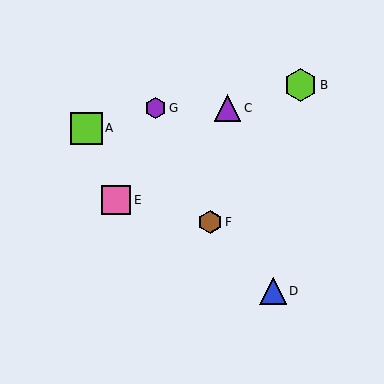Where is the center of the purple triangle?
The center of the purple triangle is at (228, 108).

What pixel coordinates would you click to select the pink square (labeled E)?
Click at (116, 200) to select the pink square E.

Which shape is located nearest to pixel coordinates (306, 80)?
The lime hexagon (labeled B) at (301, 85) is nearest to that location.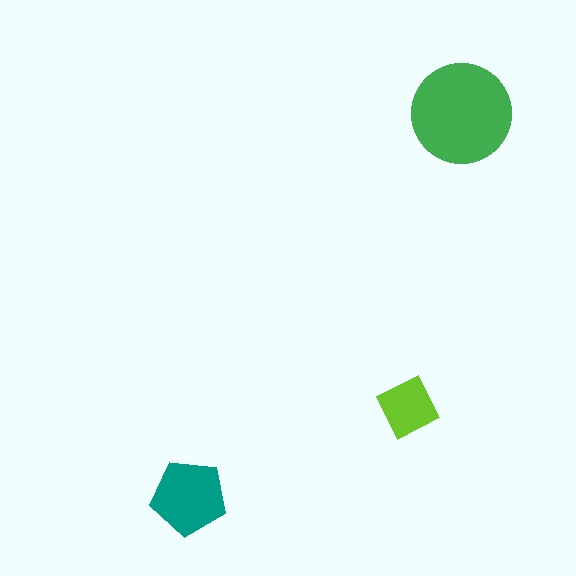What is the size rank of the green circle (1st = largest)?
1st.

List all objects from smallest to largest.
The lime diamond, the teal pentagon, the green circle.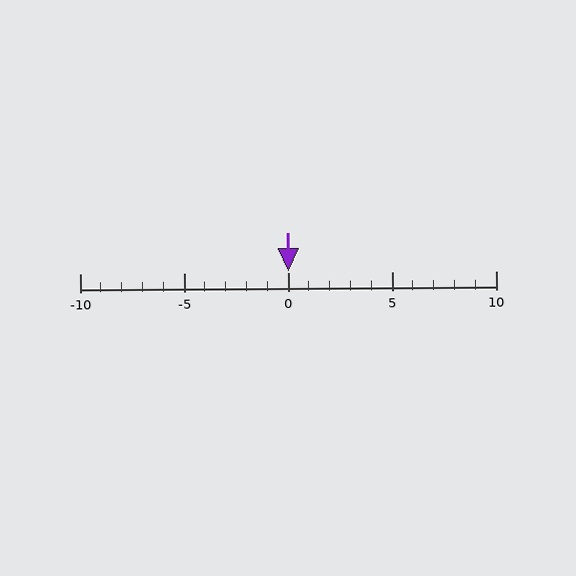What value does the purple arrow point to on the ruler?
The purple arrow points to approximately 0.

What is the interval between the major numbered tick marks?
The major tick marks are spaced 5 units apart.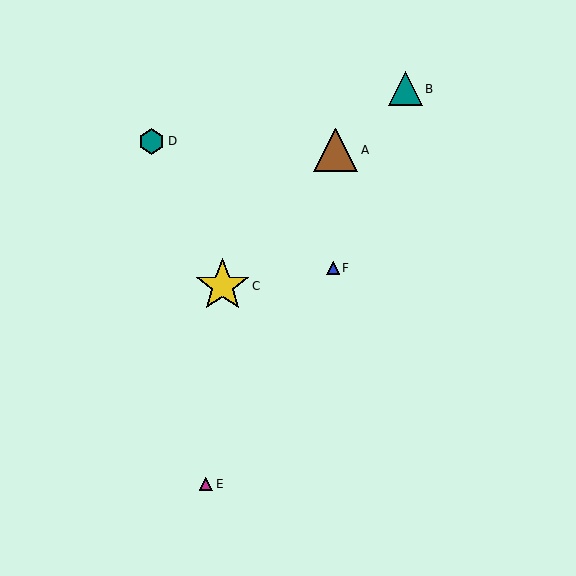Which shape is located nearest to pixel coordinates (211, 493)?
The magenta triangle (labeled E) at (206, 484) is nearest to that location.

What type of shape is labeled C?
Shape C is a yellow star.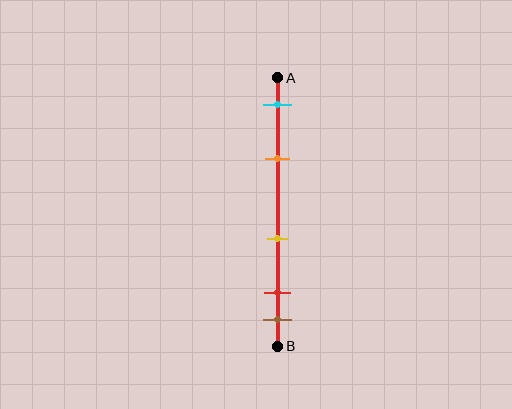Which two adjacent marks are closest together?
The red and brown marks are the closest adjacent pair.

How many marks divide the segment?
There are 5 marks dividing the segment.